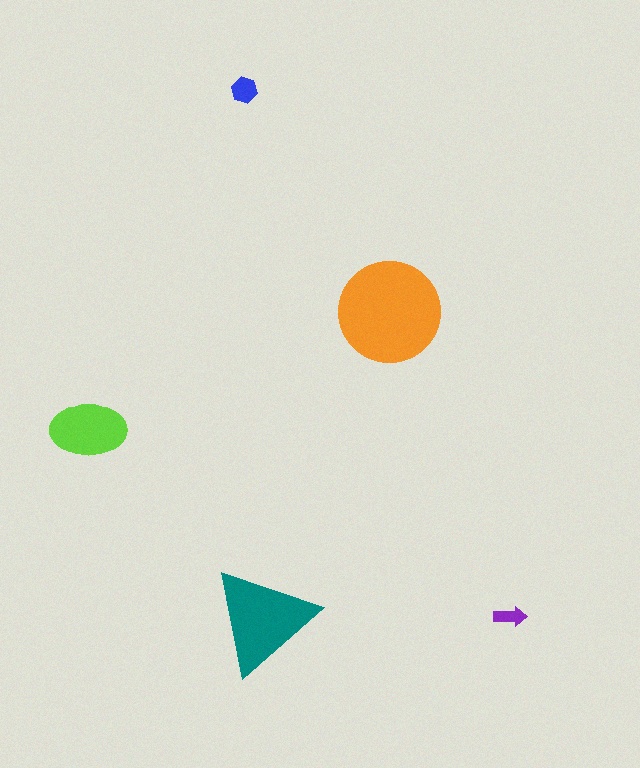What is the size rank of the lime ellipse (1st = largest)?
3rd.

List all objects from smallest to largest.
The purple arrow, the blue hexagon, the lime ellipse, the teal triangle, the orange circle.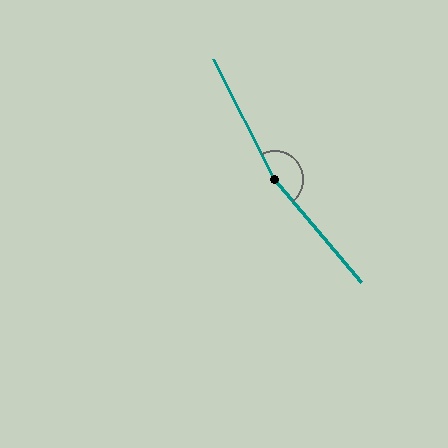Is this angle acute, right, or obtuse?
It is obtuse.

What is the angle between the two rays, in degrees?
Approximately 167 degrees.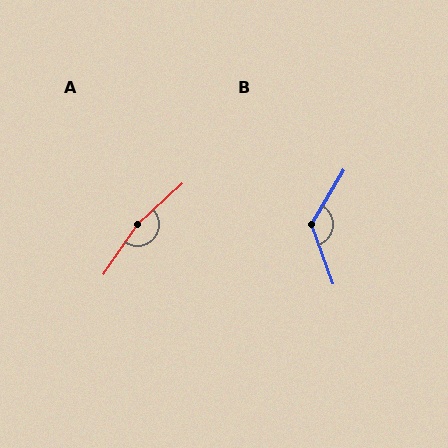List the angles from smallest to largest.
B (129°), A (167°).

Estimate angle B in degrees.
Approximately 129 degrees.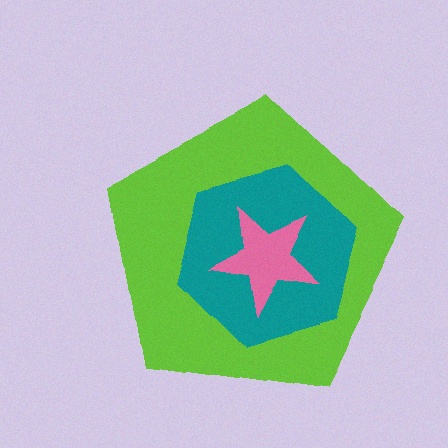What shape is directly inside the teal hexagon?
The pink star.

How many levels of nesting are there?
3.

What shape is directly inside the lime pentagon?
The teal hexagon.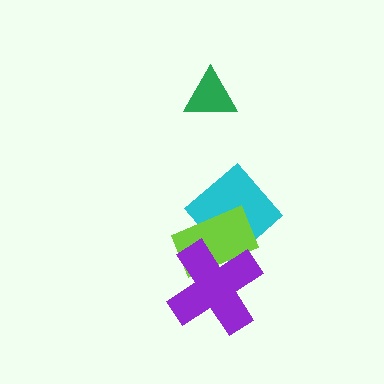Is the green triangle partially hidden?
No, no other shape covers it.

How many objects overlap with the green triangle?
0 objects overlap with the green triangle.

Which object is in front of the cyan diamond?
The lime rectangle is in front of the cyan diamond.